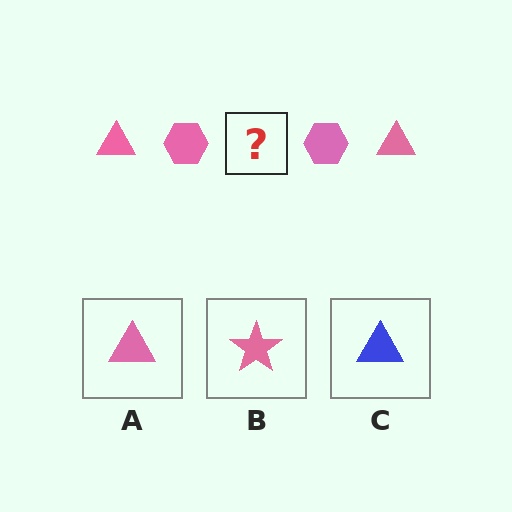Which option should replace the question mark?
Option A.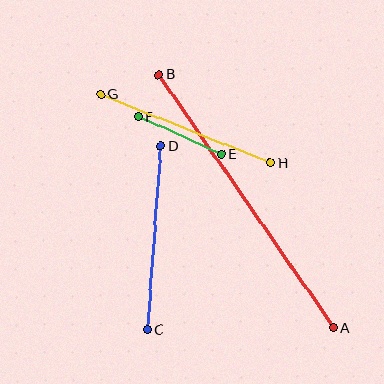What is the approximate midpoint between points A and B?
The midpoint is at approximately (246, 201) pixels.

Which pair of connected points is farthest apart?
Points A and B are farthest apart.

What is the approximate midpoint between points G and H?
The midpoint is at approximately (186, 129) pixels.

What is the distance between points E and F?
The distance is approximately 92 pixels.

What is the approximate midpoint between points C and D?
The midpoint is at approximately (154, 238) pixels.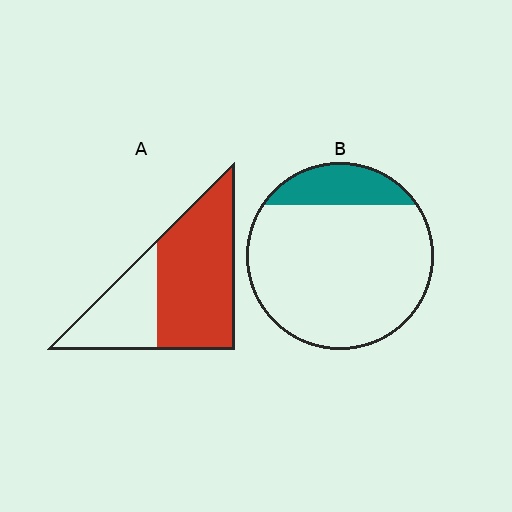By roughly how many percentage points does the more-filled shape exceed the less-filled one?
By roughly 50 percentage points (A over B).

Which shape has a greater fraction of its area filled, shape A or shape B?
Shape A.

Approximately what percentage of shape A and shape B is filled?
A is approximately 65% and B is approximately 15%.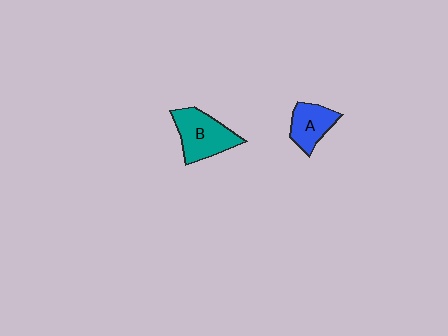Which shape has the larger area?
Shape B (teal).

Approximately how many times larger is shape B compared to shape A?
Approximately 1.4 times.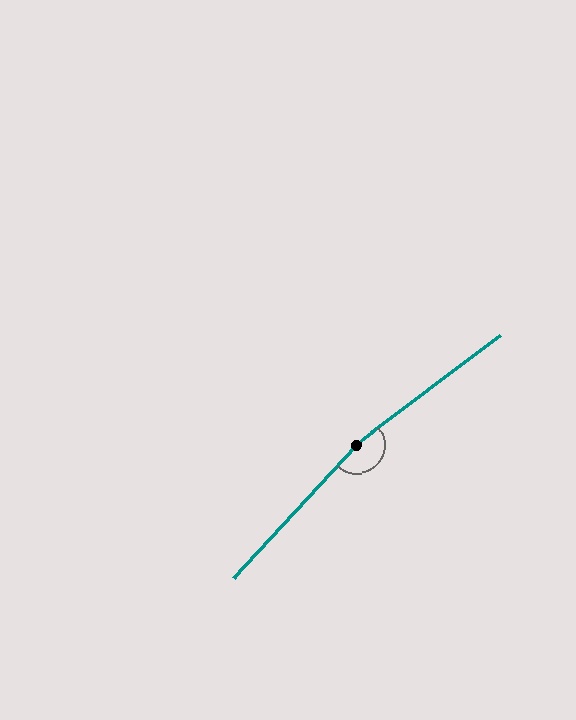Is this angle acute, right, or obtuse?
It is obtuse.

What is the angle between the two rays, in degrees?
Approximately 170 degrees.